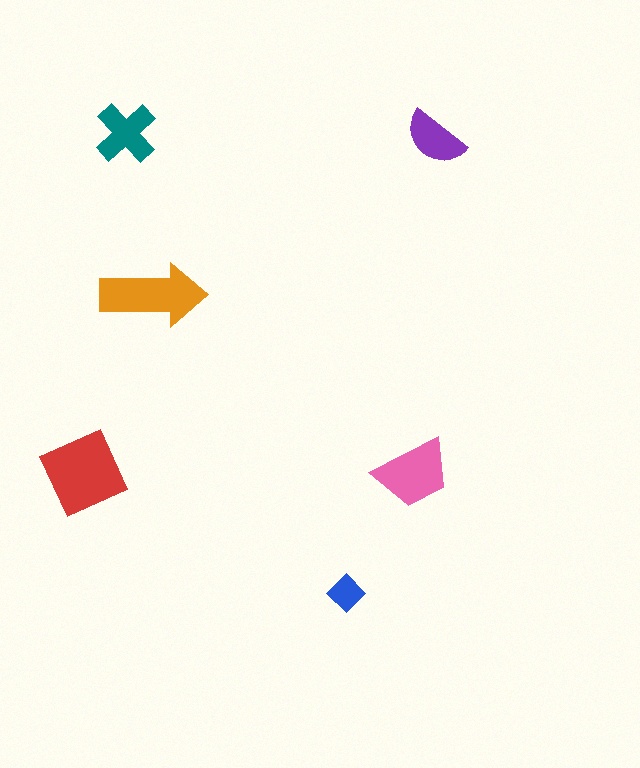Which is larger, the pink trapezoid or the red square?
The red square.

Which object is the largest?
The red square.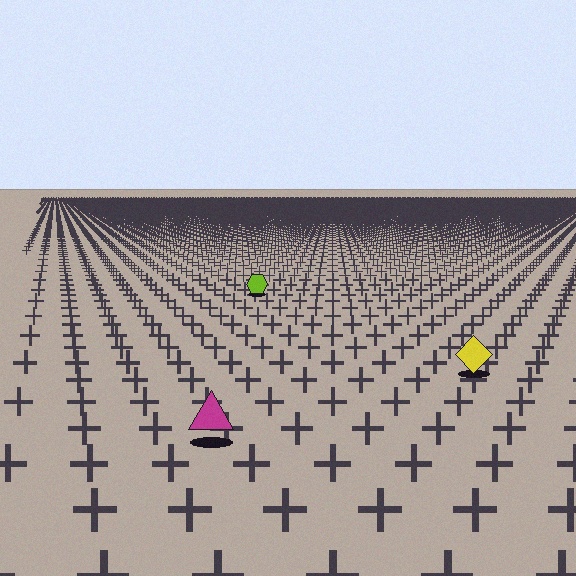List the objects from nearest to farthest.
From nearest to farthest: the magenta triangle, the yellow diamond, the lime hexagon.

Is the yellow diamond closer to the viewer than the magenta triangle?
No. The magenta triangle is closer — you can tell from the texture gradient: the ground texture is coarser near it.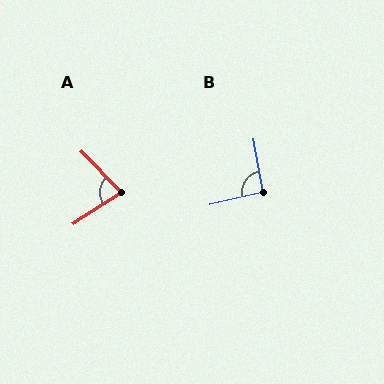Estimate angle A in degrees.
Approximately 79 degrees.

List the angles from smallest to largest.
A (79°), B (93°).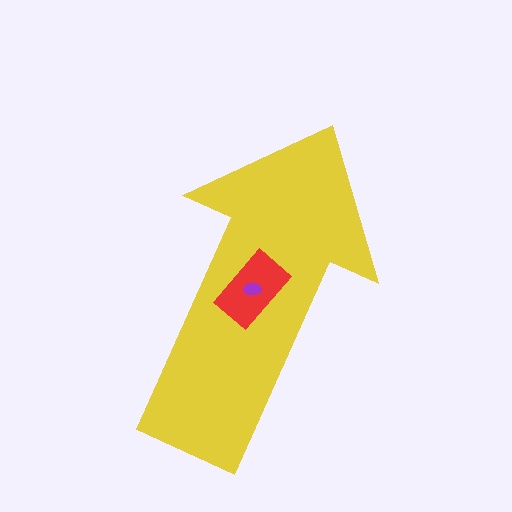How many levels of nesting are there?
3.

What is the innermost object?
The purple ellipse.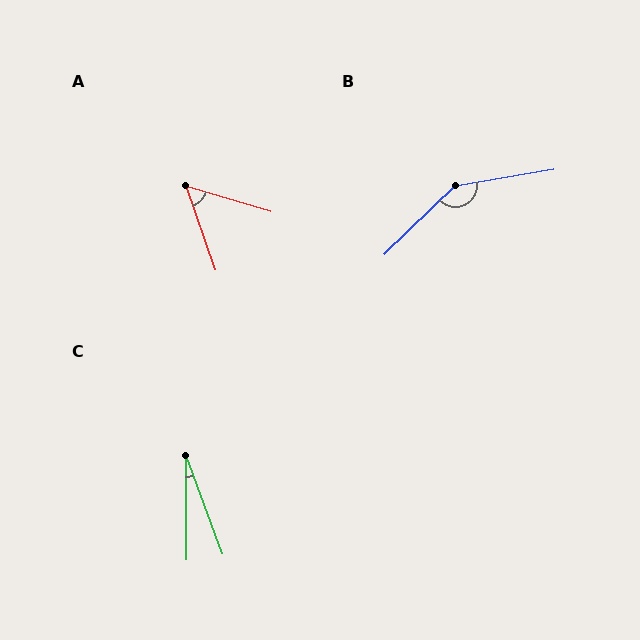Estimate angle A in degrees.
Approximately 55 degrees.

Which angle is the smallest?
C, at approximately 20 degrees.